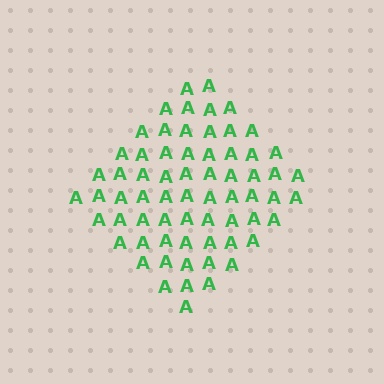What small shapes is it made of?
It is made of small letter A's.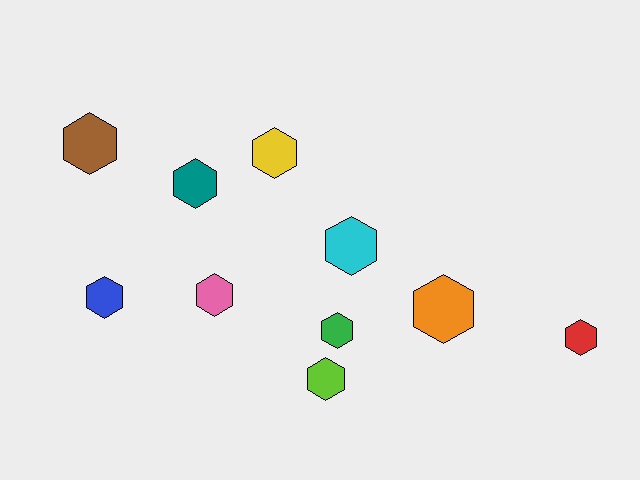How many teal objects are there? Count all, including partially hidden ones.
There is 1 teal object.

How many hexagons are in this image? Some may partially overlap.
There are 10 hexagons.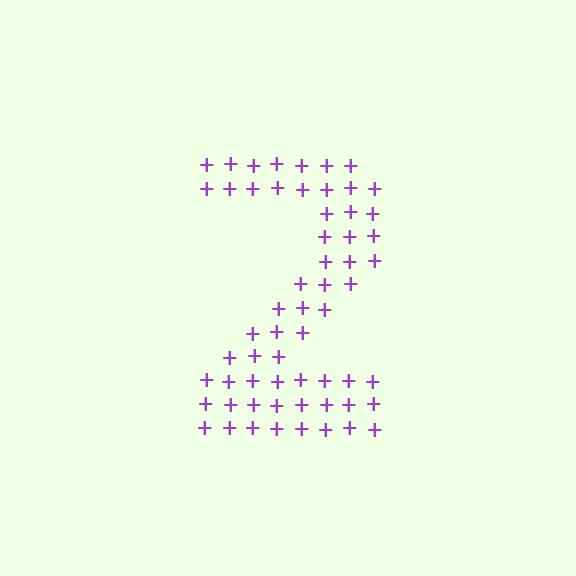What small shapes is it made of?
It is made of small plus signs.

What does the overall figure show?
The overall figure shows the digit 2.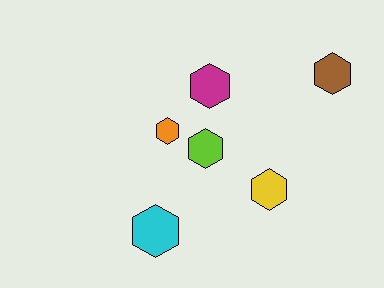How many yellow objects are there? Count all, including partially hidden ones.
There is 1 yellow object.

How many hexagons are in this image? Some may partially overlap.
There are 6 hexagons.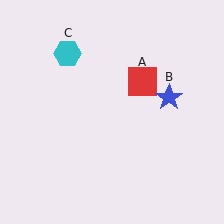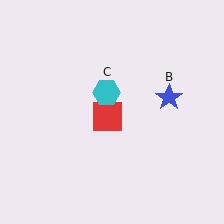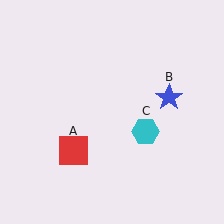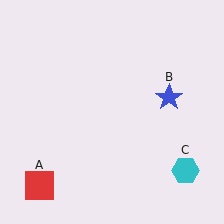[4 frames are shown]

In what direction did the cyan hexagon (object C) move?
The cyan hexagon (object C) moved down and to the right.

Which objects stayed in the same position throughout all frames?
Blue star (object B) remained stationary.